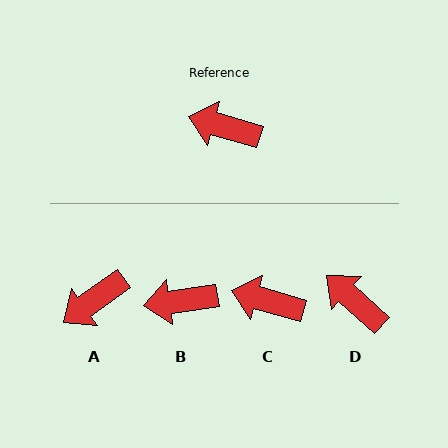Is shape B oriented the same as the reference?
No, it is off by about 24 degrees.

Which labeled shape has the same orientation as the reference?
C.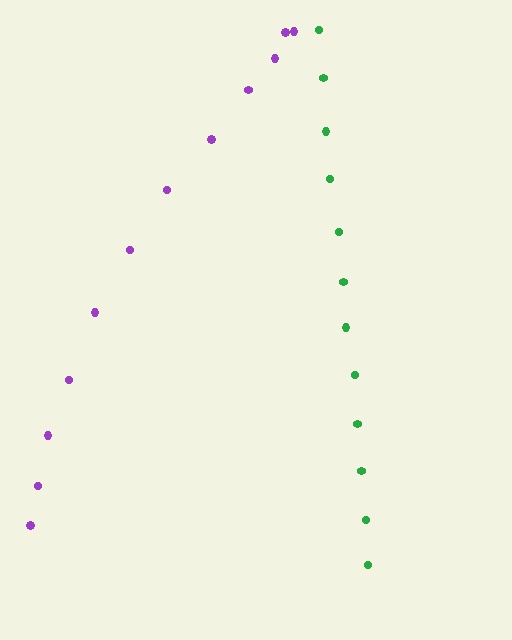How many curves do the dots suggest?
There are 2 distinct paths.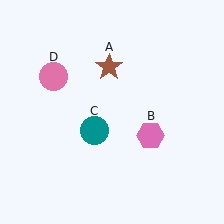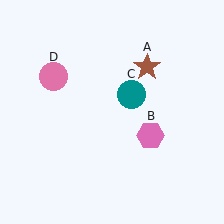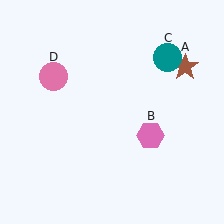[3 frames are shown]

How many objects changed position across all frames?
2 objects changed position: brown star (object A), teal circle (object C).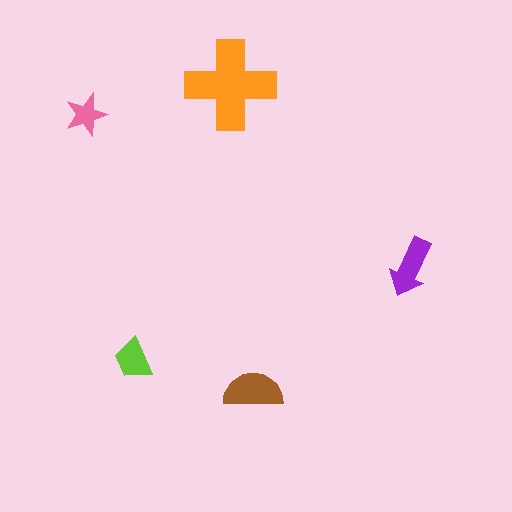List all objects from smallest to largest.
The pink star, the lime trapezoid, the purple arrow, the brown semicircle, the orange cross.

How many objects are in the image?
There are 5 objects in the image.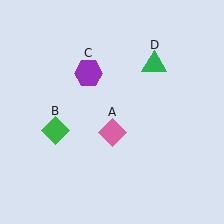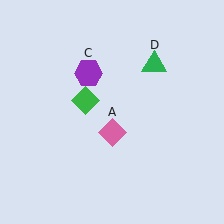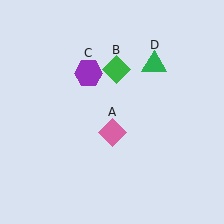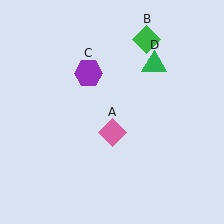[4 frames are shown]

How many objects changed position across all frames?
1 object changed position: green diamond (object B).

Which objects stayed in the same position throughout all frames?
Pink diamond (object A) and purple hexagon (object C) and green triangle (object D) remained stationary.